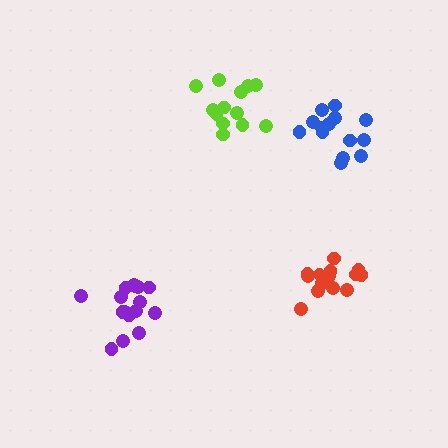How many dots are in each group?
Group 1: 14 dots, Group 2: 13 dots, Group 3: 17 dots, Group 4: 14 dots (58 total).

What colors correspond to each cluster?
The clusters are colored: blue, lime, purple, red.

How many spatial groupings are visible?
There are 4 spatial groupings.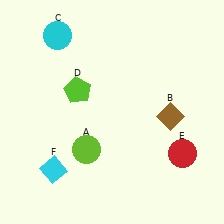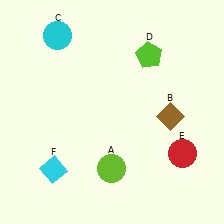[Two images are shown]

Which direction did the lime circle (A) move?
The lime circle (A) moved right.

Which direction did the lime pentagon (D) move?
The lime pentagon (D) moved right.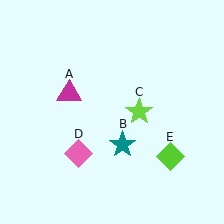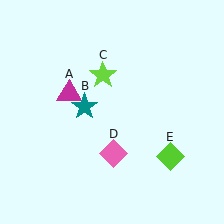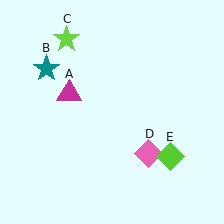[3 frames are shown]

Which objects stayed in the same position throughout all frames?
Magenta triangle (object A) and lime diamond (object E) remained stationary.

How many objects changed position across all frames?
3 objects changed position: teal star (object B), lime star (object C), pink diamond (object D).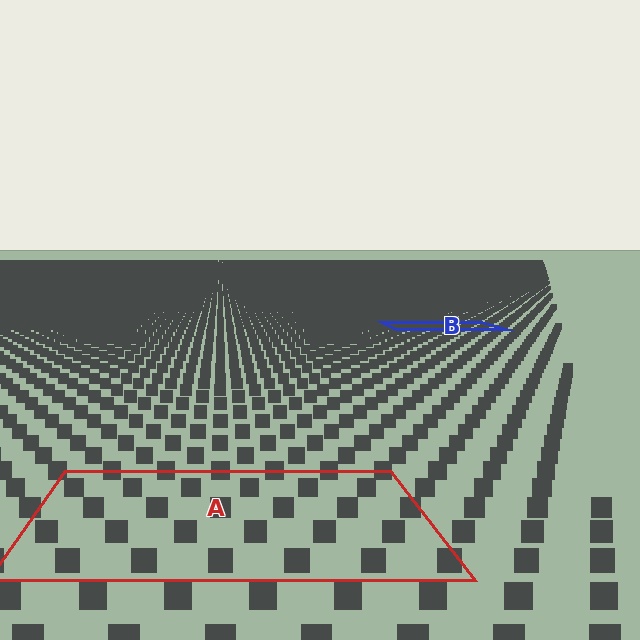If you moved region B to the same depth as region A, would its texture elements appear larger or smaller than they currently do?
They would appear larger. At a closer depth, the same texture elements are projected at a bigger on-screen size.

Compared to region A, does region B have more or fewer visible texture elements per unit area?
Region B has more texture elements per unit area — they are packed more densely because it is farther away.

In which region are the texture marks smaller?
The texture marks are smaller in region B, because it is farther away.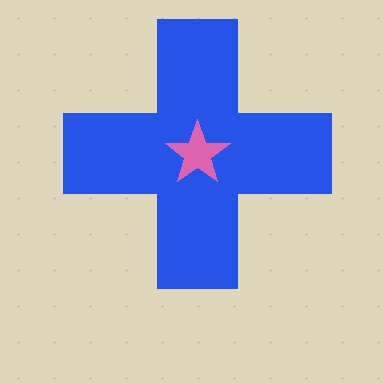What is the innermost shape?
The pink star.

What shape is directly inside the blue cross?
The pink star.